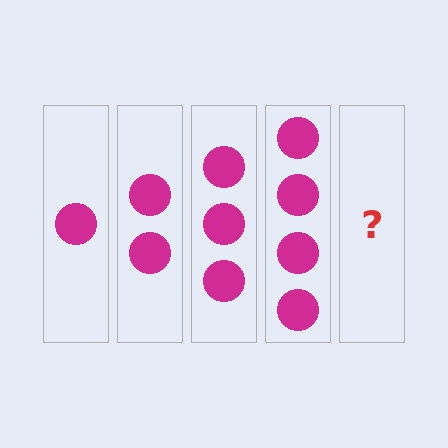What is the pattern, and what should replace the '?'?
The pattern is that each step adds one more circle. The '?' should be 5 circles.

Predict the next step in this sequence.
The next step is 5 circles.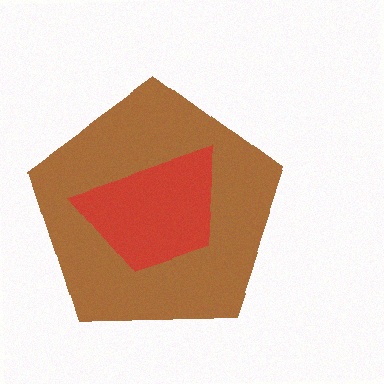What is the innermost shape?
The red trapezoid.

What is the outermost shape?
The brown pentagon.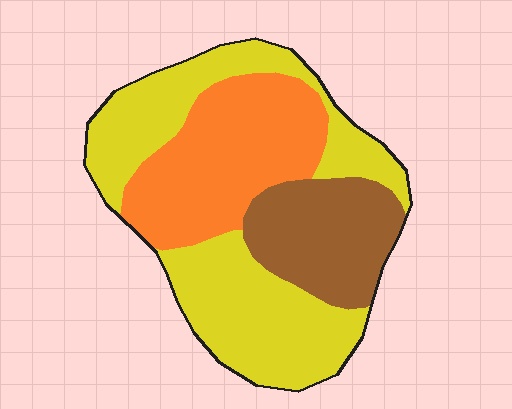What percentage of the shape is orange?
Orange takes up about one third (1/3) of the shape.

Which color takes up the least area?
Brown, at roughly 20%.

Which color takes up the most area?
Yellow, at roughly 50%.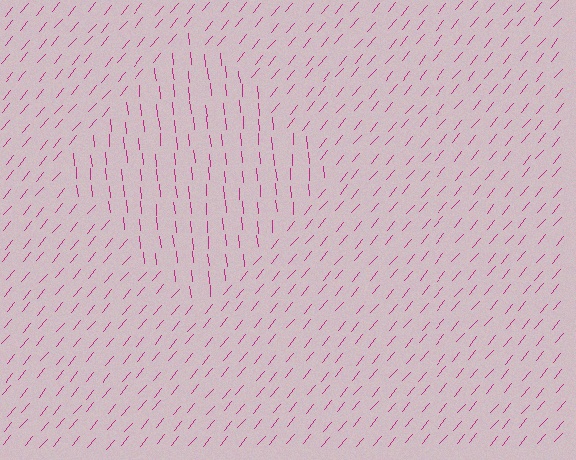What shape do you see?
I see a diamond.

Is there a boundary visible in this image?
Yes, there is a texture boundary formed by a change in line orientation.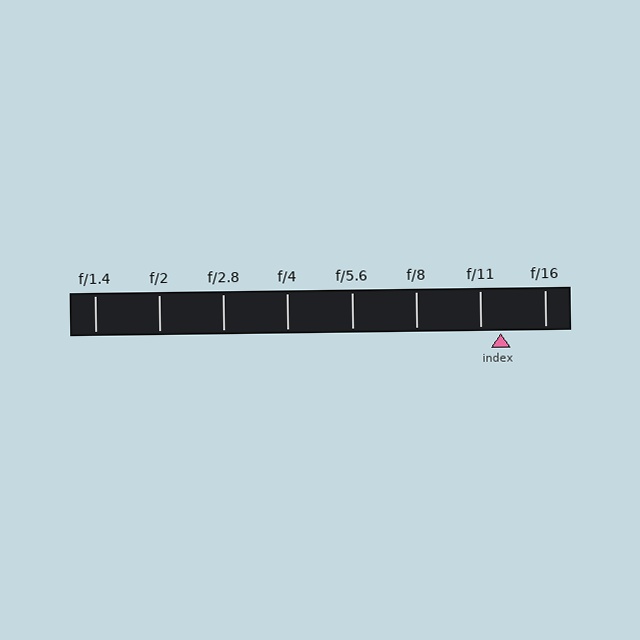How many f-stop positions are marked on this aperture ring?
There are 8 f-stop positions marked.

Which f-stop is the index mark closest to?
The index mark is closest to f/11.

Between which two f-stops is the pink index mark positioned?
The index mark is between f/11 and f/16.